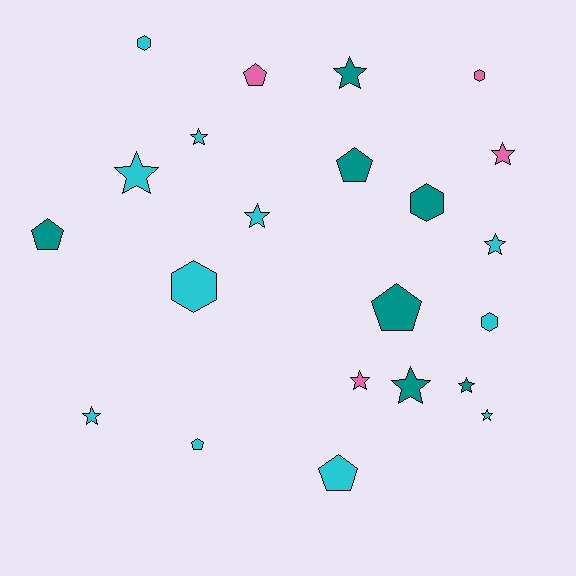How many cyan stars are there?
There are 6 cyan stars.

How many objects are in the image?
There are 22 objects.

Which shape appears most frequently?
Star, with 11 objects.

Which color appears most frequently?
Cyan, with 11 objects.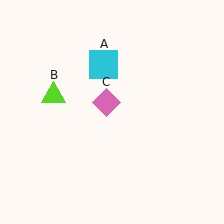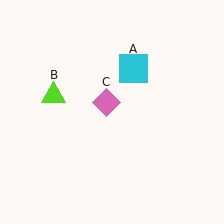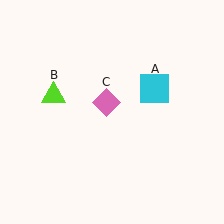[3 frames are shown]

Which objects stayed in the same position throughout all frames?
Lime triangle (object B) and pink diamond (object C) remained stationary.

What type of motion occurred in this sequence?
The cyan square (object A) rotated clockwise around the center of the scene.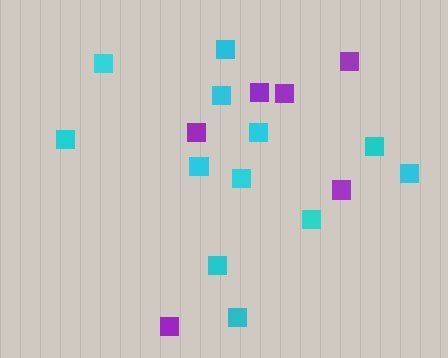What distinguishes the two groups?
There are 2 groups: one group of cyan squares (12) and one group of purple squares (6).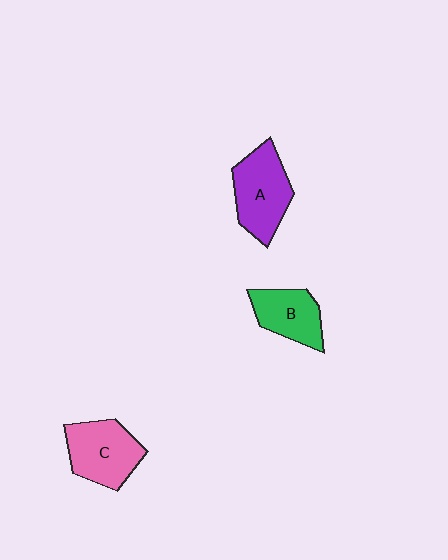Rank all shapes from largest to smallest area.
From largest to smallest: A (purple), C (pink), B (green).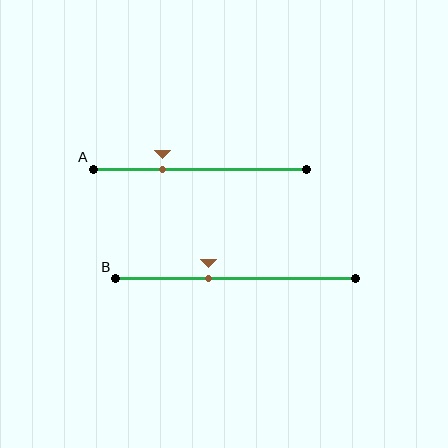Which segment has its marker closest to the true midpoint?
Segment B has its marker closest to the true midpoint.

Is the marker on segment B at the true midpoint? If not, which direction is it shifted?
No, the marker on segment B is shifted to the left by about 11% of the segment length.